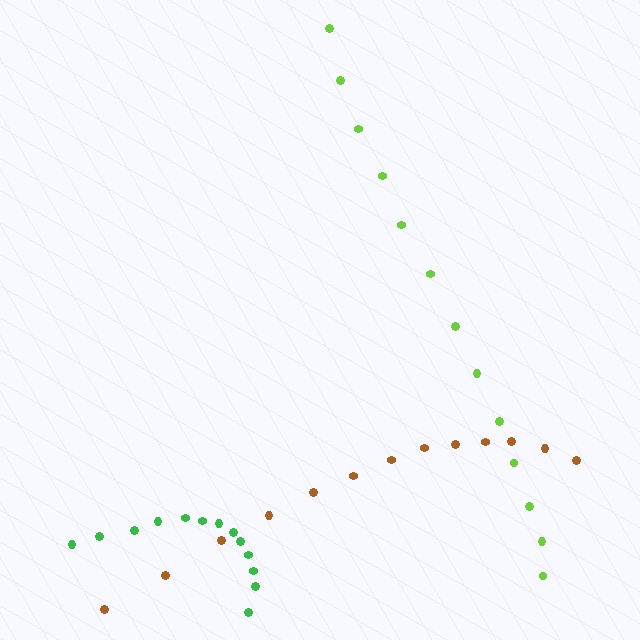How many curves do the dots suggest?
There are 3 distinct paths.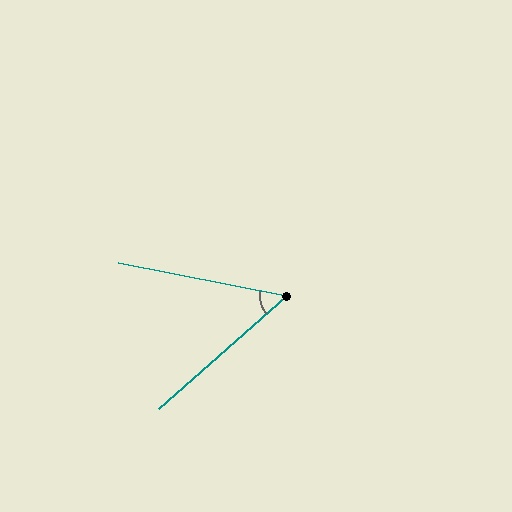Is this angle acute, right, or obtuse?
It is acute.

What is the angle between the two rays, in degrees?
Approximately 52 degrees.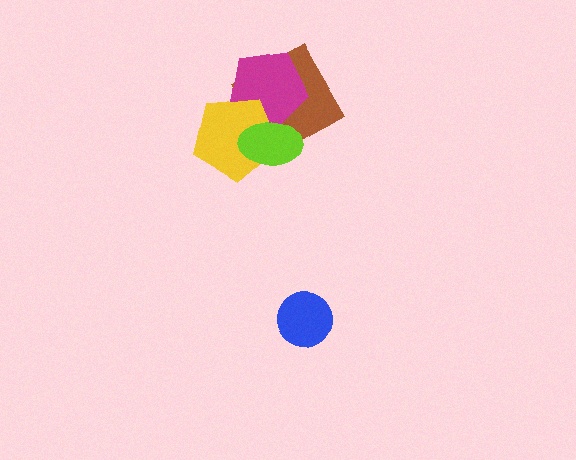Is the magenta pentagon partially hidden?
Yes, it is partially covered by another shape.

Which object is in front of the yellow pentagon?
The lime ellipse is in front of the yellow pentagon.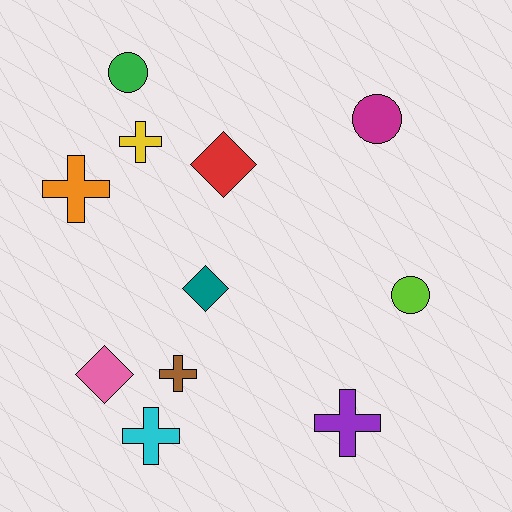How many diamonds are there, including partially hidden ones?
There are 3 diamonds.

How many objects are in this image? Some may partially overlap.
There are 11 objects.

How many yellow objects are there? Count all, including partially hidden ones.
There is 1 yellow object.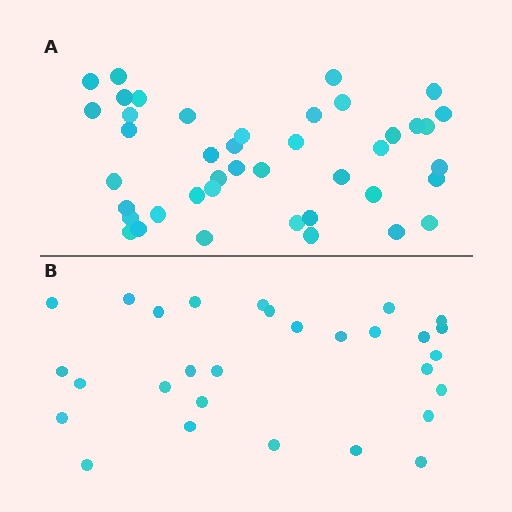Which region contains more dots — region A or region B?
Region A (the top region) has more dots.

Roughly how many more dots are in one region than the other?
Region A has approximately 15 more dots than region B.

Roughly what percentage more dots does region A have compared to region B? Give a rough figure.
About 45% more.